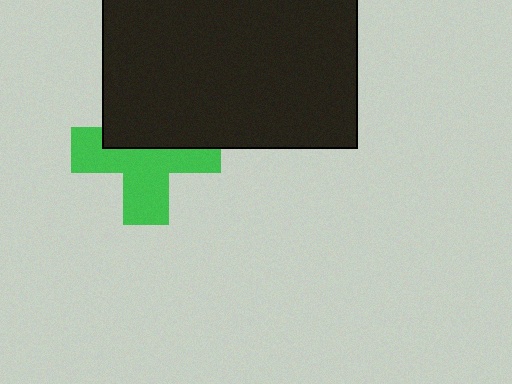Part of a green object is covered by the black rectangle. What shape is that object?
It is a cross.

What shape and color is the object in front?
The object in front is a black rectangle.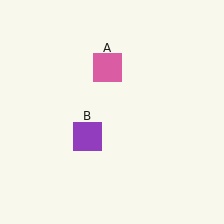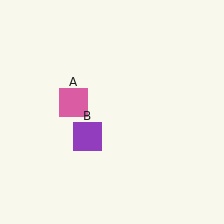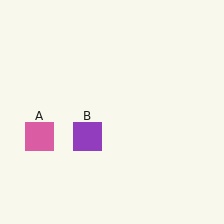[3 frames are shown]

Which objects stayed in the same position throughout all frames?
Purple square (object B) remained stationary.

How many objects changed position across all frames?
1 object changed position: pink square (object A).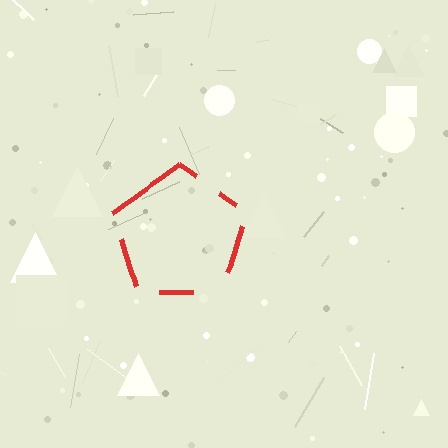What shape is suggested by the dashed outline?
The dashed outline suggests a pentagon.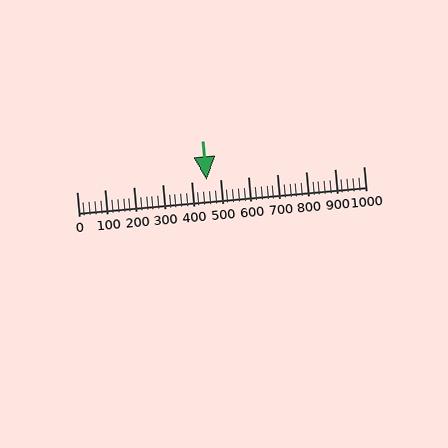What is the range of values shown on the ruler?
The ruler shows values from 0 to 1000.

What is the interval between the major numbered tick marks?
The major tick marks are spaced 100 units apart.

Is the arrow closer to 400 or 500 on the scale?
The arrow is closer to 500.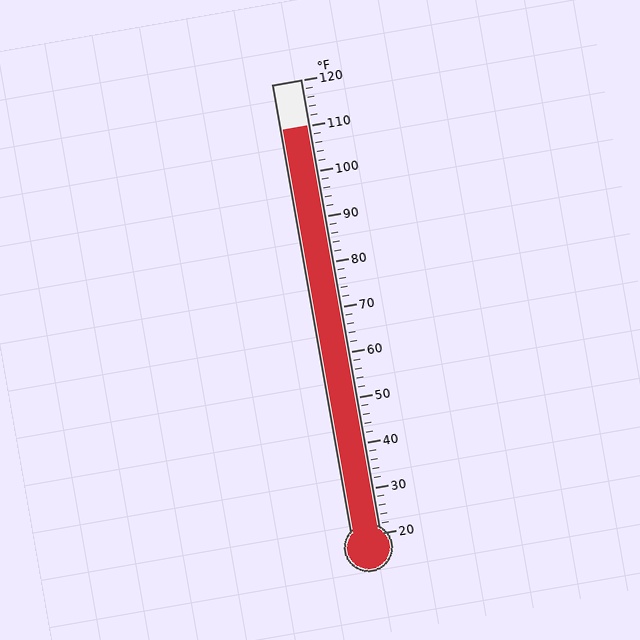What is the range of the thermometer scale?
The thermometer scale ranges from 20°F to 120°F.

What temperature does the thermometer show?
The thermometer shows approximately 110°F.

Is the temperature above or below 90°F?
The temperature is above 90°F.